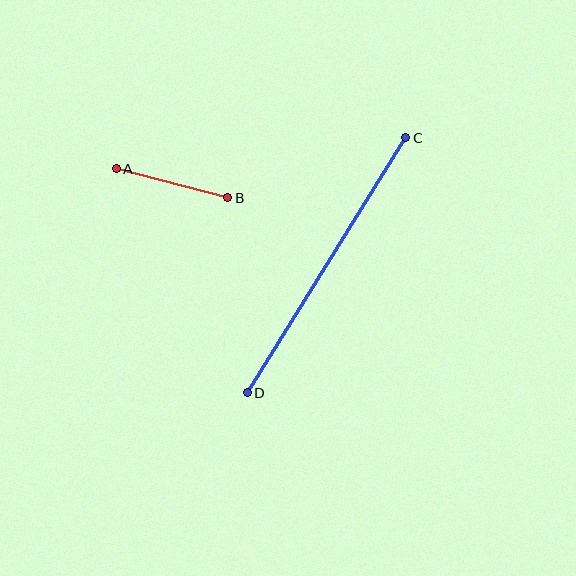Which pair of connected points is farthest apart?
Points C and D are farthest apart.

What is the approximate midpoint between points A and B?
The midpoint is at approximately (172, 183) pixels.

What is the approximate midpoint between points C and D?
The midpoint is at approximately (326, 265) pixels.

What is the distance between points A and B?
The distance is approximately 115 pixels.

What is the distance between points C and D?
The distance is approximately 300 pixels.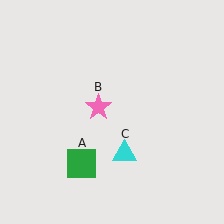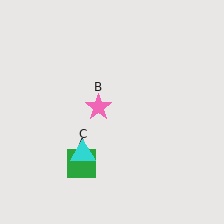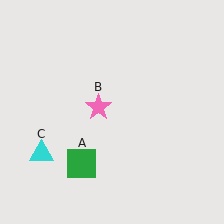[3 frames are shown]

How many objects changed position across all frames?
1 object changed position: cyan triangle (object C).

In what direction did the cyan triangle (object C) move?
The cyan triangle (object C) moved left.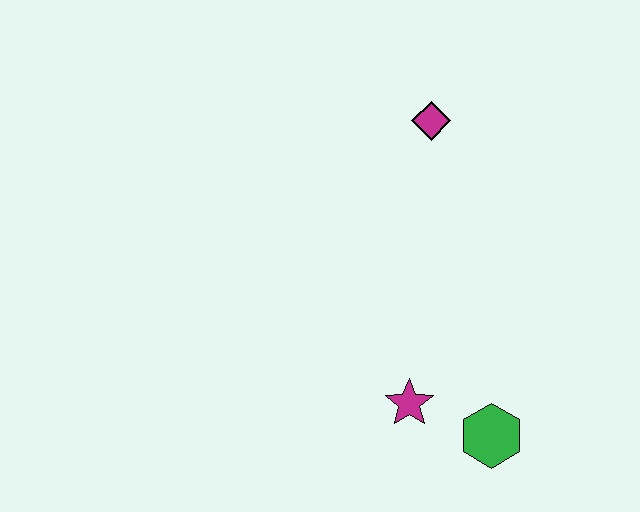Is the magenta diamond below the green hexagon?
No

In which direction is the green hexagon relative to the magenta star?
The green hexagon is to the right of the magenta star.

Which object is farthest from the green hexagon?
The magenta diamond is farthest from the green hexagon.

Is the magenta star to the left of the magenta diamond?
Yes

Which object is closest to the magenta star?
The green hexagon is closest to the magenta star.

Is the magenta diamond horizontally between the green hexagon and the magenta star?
Yes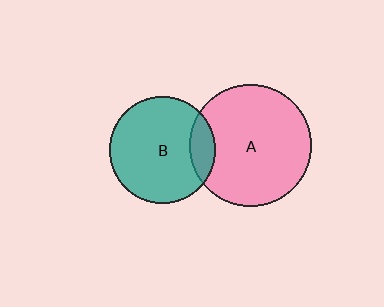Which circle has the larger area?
Circle A (pink).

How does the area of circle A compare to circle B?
Approximately 1.3 times.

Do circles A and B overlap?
Yes.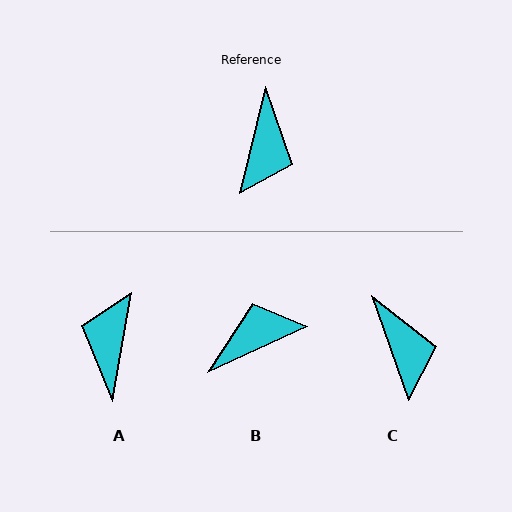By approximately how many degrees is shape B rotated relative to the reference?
Approximately 128 degrees counter-clockwise.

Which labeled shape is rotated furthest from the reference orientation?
A, about 176 degrees away.